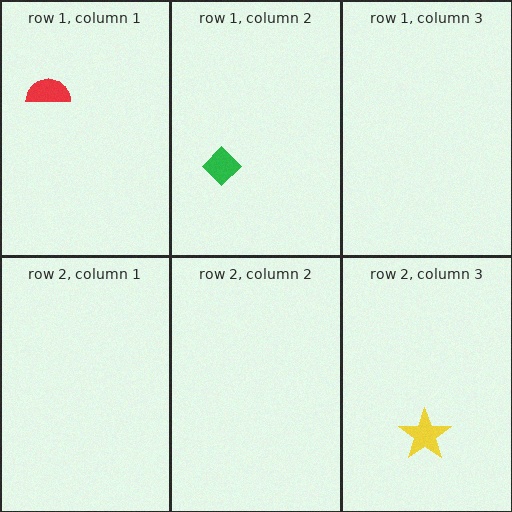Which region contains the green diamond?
The row 1, column 2 region.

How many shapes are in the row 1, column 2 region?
1.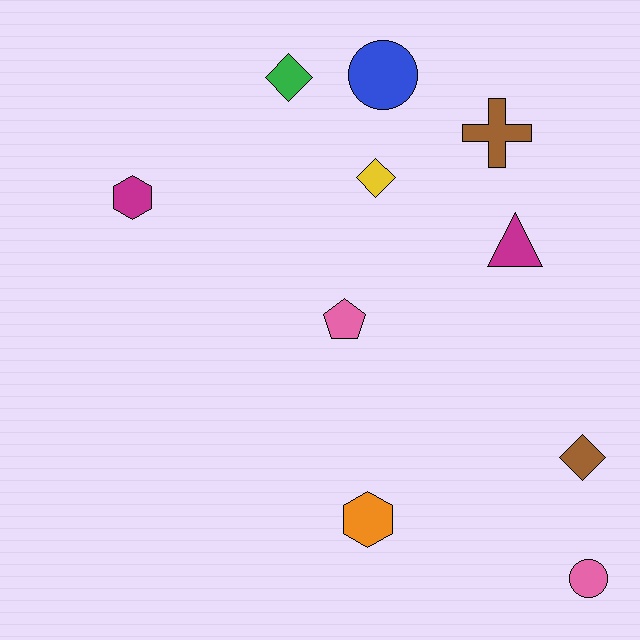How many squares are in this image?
There are no squares.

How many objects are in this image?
There are 10 objects.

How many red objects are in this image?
There are no red objects.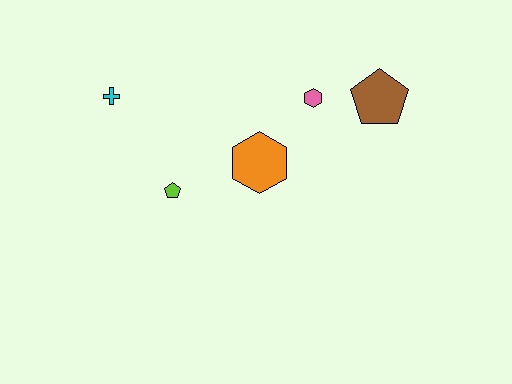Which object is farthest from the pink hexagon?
The cyan cross is farthest from the pink hexagon.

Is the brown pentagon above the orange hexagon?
Yes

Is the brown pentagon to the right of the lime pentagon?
Yes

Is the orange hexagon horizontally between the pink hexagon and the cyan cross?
Yes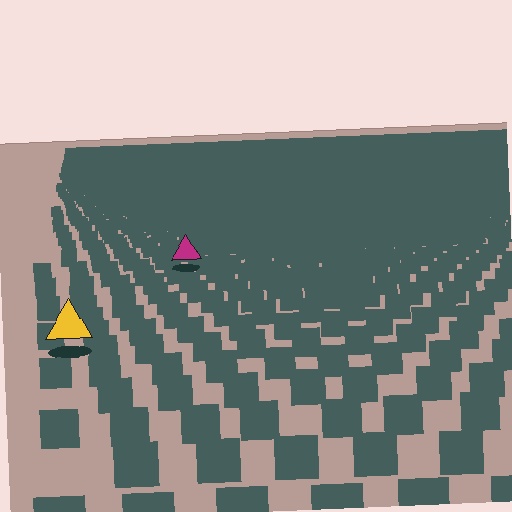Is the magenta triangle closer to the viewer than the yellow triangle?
No. The yellow triangle is closer — you can tell from the texture gradient: the ground texture is coarser near it.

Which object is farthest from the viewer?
The magenta triangle is farthest from the viewer. It appears smaller and the ground texture around it is denser.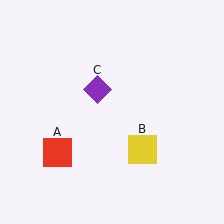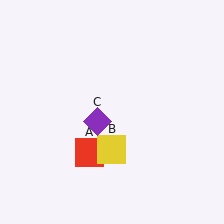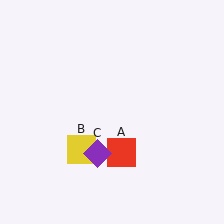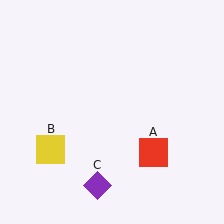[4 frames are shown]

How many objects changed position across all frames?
3 objects changed position: red square (object A), yellow square (object B), purple diamond (object C).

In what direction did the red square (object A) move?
The red square (object A) moved right.